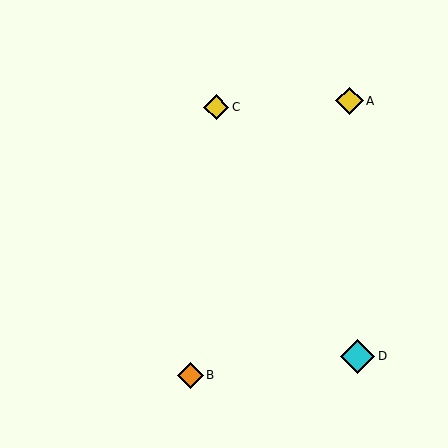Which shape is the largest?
The cyan diamond (labeled D) is the largest.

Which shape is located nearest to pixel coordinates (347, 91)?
The yellow diamond (labeled A) at (349, 101) is nearest to that location.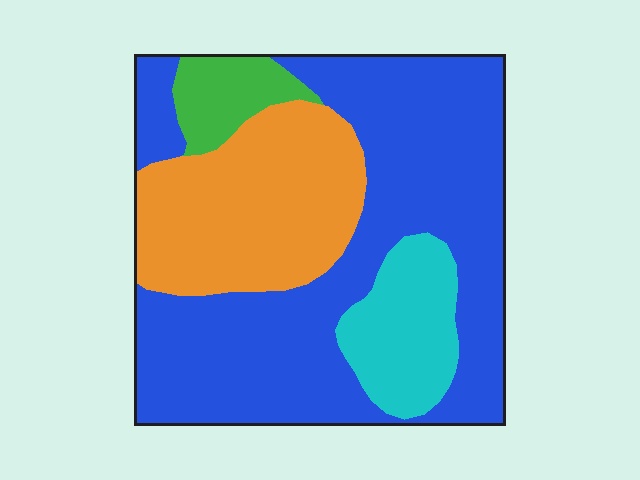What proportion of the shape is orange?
Orange covers roughly 25% of the shape.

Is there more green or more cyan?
Cyan.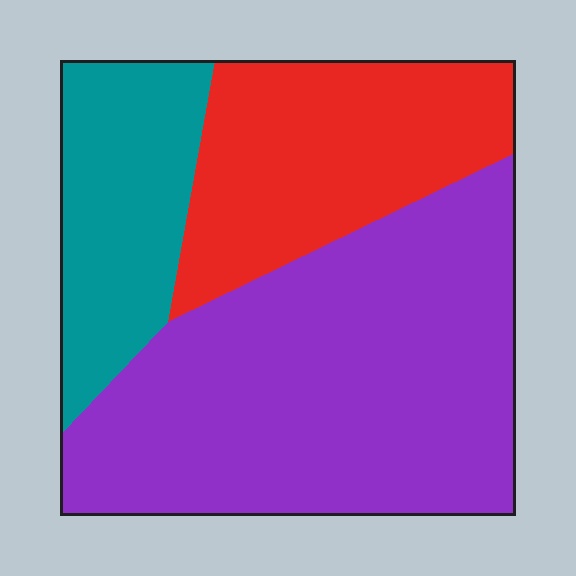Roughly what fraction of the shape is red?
Red covers 27% of the shape.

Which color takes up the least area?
Teal, at roughly 20%.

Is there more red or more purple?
Purple.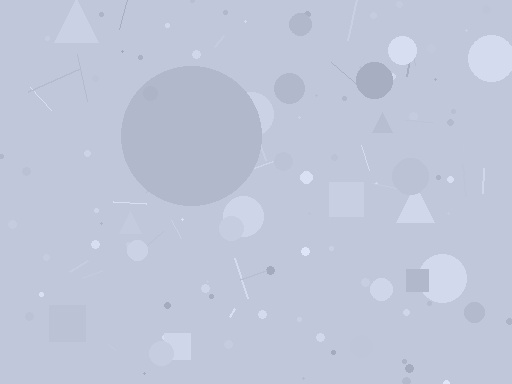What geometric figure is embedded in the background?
A circle is embedded in the background.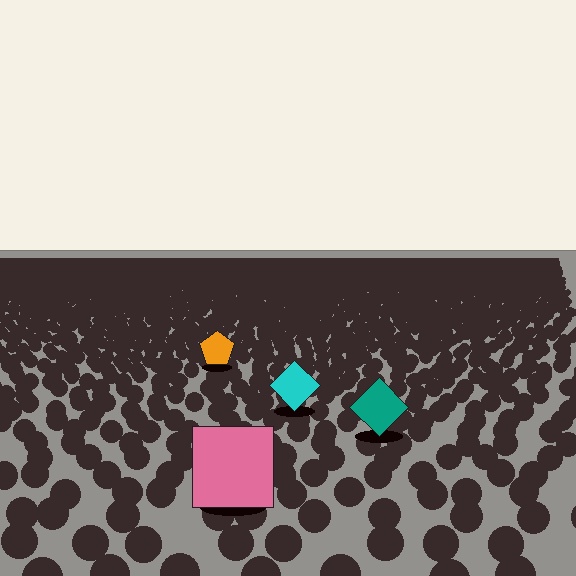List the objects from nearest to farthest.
From nearest to farthest: the pink square, the teal diamond, the cyan diamond, the orange pentagon.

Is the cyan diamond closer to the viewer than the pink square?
No. The pink square is closer — you can tell from the texture gradient: the ground texture is coarser near it.